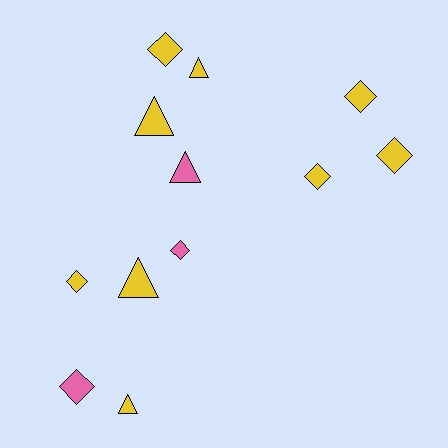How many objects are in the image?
There are 12 objects.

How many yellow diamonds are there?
There are 5 yellow diamonds.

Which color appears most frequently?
Yellow, with 9 objects.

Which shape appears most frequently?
Diamond, with 7 objects.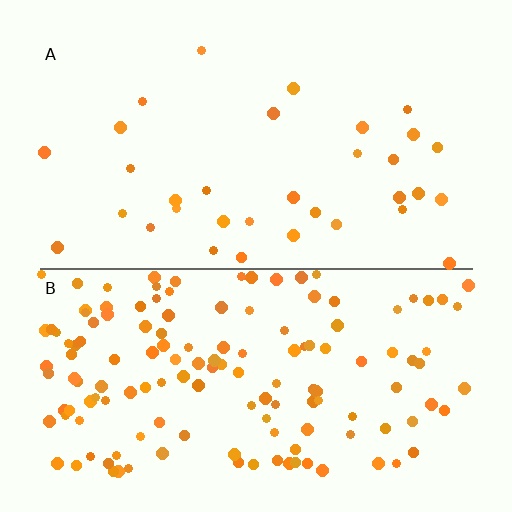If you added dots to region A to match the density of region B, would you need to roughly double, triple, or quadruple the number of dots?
Approximately quadruple.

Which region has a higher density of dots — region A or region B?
B (the bottom).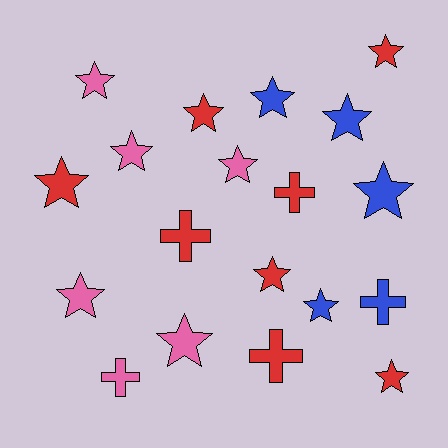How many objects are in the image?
There are 19 objects.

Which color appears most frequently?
Red, with 8 objects.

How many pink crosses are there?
There is 1 pink cross.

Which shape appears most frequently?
Star, with 14 objects.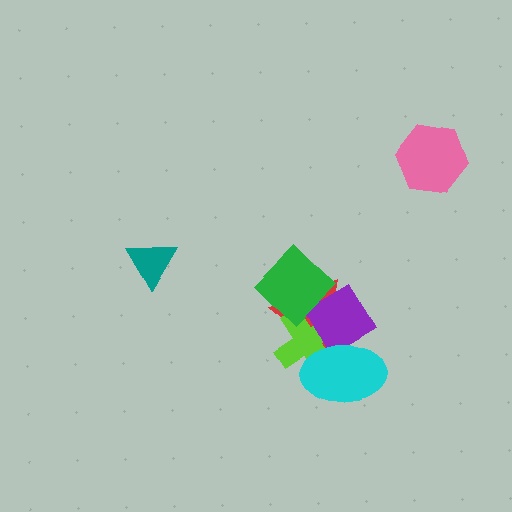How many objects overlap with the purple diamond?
3 objects overlap with the purple diamond.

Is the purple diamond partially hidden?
Yes, it is partially covered by another shape.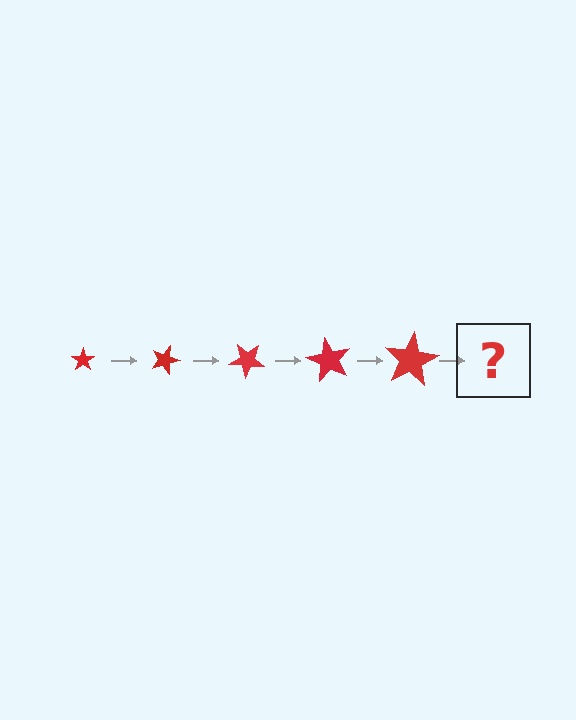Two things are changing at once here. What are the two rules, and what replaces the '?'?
The two rules are that the star grows larger each step and it rotates 20 degrees each step. The '?' should be a star, larger than the previous one and rotated 100 degrees from the start.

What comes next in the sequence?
The next element should be a star, larger than the previous one and rotated 100 degrees from the start.